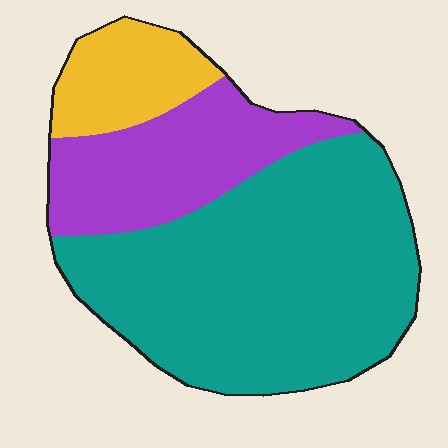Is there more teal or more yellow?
Teal.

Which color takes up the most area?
Teal, at roughly 60%.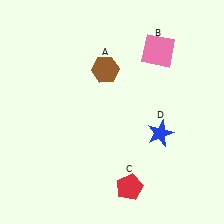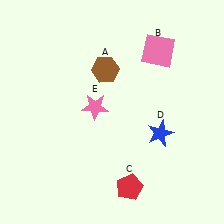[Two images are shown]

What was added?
A pink star (E) was added in Image 2.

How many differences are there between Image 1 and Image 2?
There is 1 difference between the two images.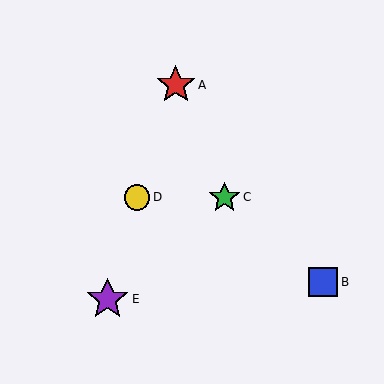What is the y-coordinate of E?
Object E is at y≈299.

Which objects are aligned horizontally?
Objects C, D are aligned horizontally.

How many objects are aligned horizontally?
2 objects (C, D) are aligned horizontally.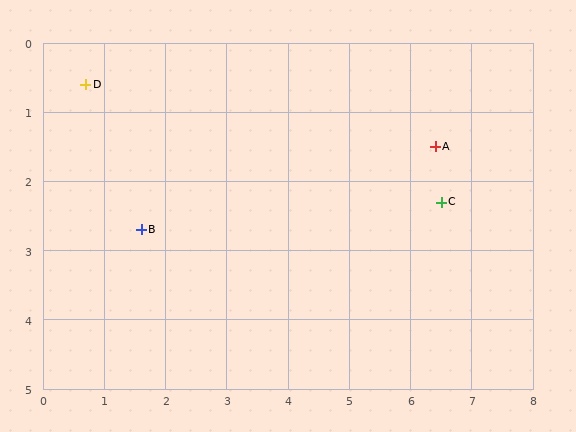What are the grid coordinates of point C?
Point C is at approximately (6.5, 2.3).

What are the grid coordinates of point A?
Point A is at approximately (6.4, 1.5).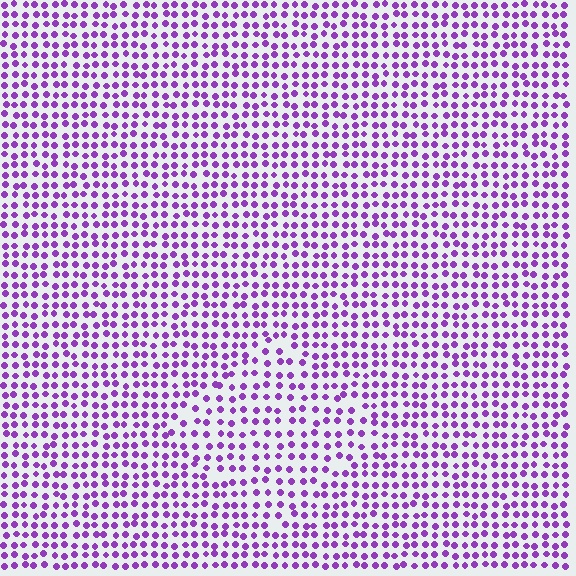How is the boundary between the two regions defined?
The boundary is defined by a change in element density (approximately 1.4x ratio). All elements are the same color, size, and shape.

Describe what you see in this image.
The image contains small purple elements arranged at two different densities. A diamond-shaped region is visible where the elements are less densely packed than the surrounding area.